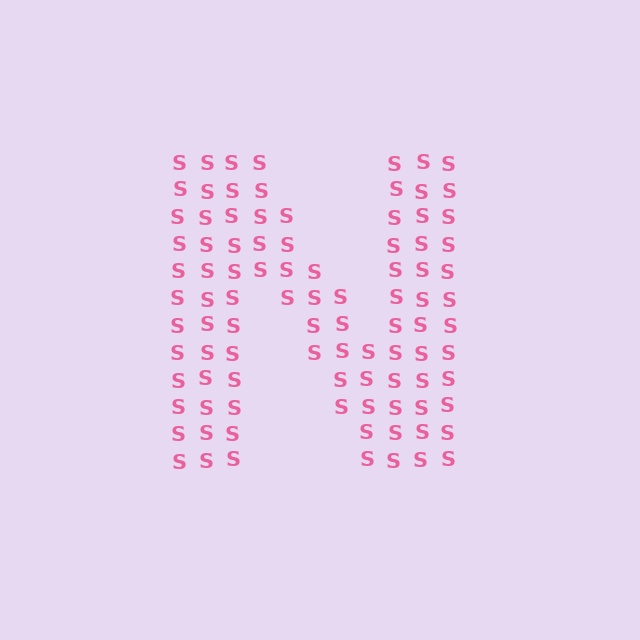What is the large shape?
The large shape is the letter N.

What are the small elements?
The small elements are letter S's.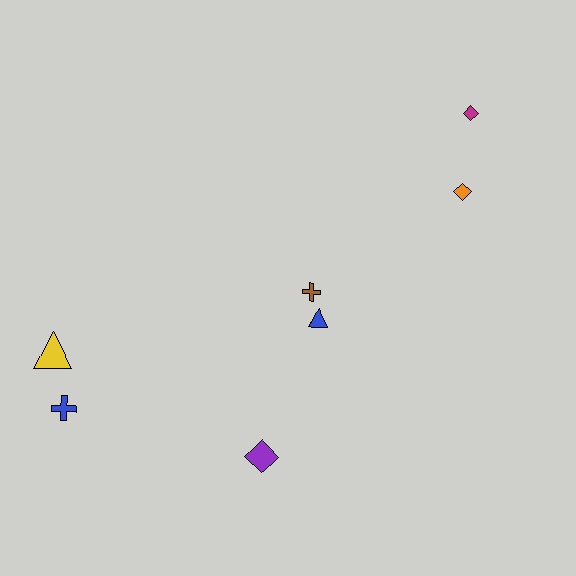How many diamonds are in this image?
There are 3 diamonds.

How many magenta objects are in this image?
There is 1 magenta object.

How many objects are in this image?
There are 7 objects.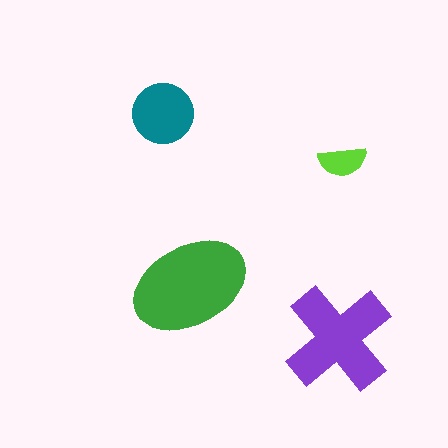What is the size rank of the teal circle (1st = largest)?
3rd.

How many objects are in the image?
There are 4 objects in the image.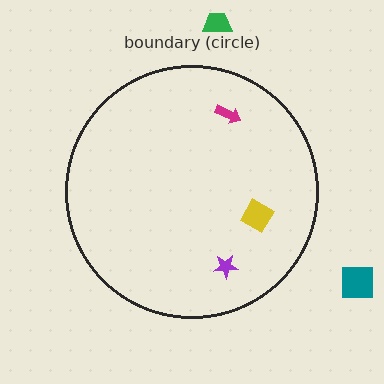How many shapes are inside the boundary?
3 inside, 2 outside.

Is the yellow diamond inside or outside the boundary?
Inside.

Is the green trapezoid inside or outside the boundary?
Outside.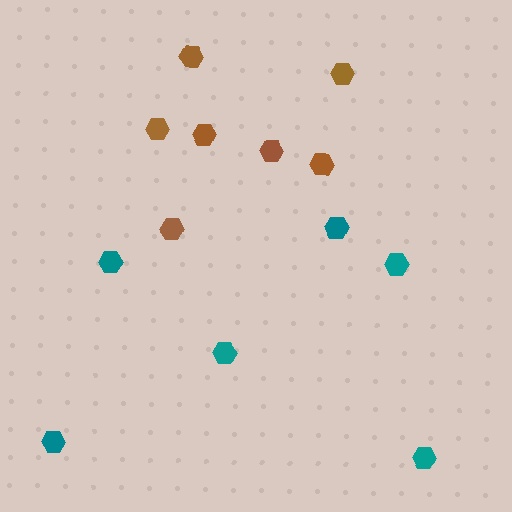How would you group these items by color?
There are 2 groups: one group of brown hexagons (7) and one group of teal hexagons (6).